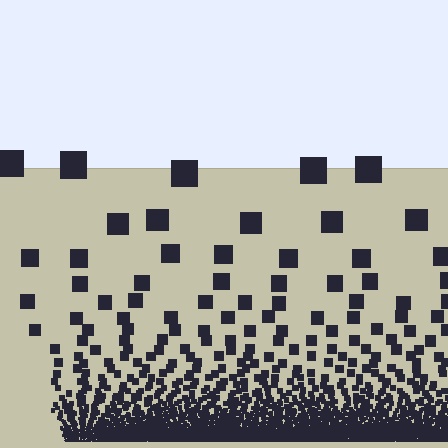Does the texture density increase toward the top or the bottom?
Density increases toward the bottom.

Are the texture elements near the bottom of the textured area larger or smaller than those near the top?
Smaller. The gradient is inverted — elements near the bottom are smaller and denser.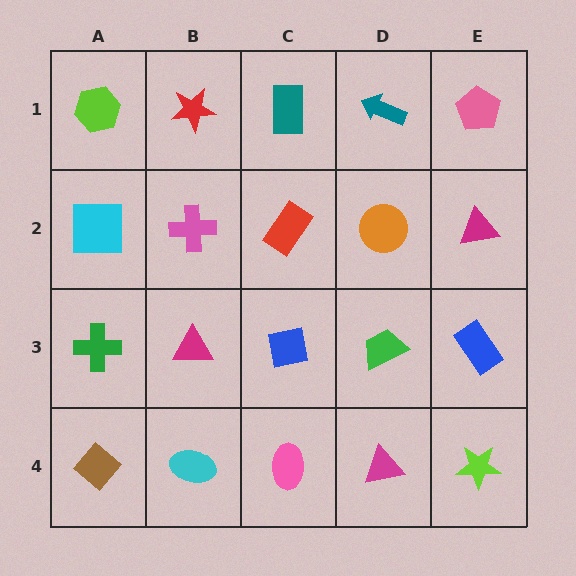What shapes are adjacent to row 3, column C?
A red rectangle (row 2, column C), a pink ellipse (row 4, column C), a magenta triangle (row 3, column B), a green trapezoid (row 3, column D).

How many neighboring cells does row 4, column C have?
3.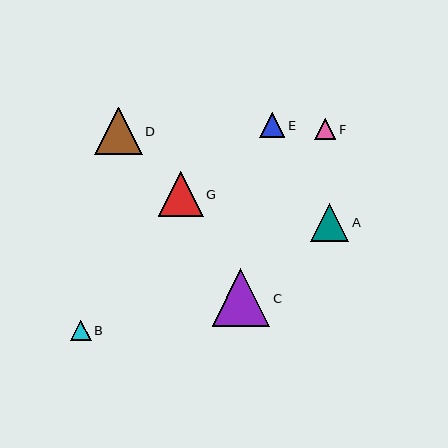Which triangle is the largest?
Triangle C is the largest with a size of approximately 57 pixels.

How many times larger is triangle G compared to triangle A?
Triangle G is approximately 1.2 times the size of triangle A.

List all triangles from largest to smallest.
From largest to smallest: C, D, G, A, E, F, B.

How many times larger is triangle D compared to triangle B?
Triangle D is approximately 2.3 times the size of triangle B.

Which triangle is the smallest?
Triangle B is the smallest with a size of approximately 21 pixels.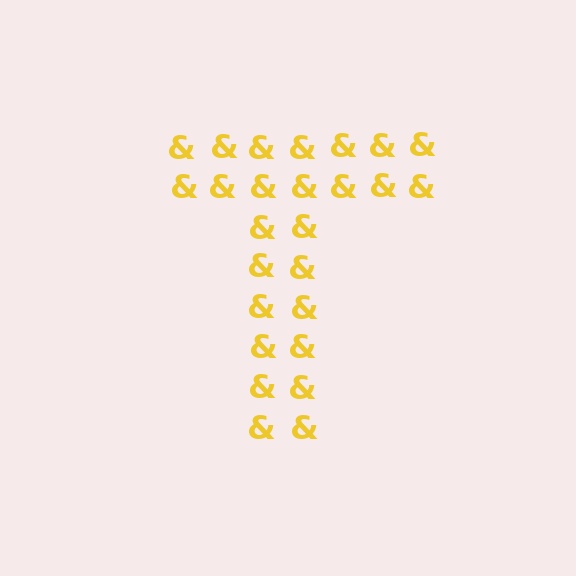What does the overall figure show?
The overall figure shows the letter T.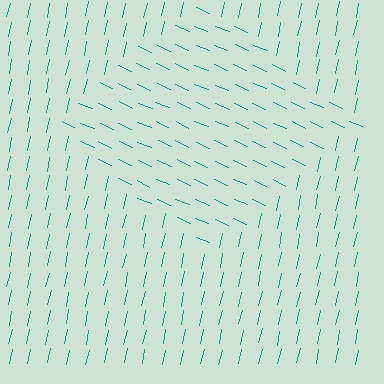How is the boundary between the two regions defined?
The boundary is defined purely by a change in line orientation (approximately 78 degrees difference). All lines are the same color and thickness.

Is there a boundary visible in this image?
Yes, there is a texture boundary formed by a change in line orientation.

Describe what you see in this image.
The image is filled with small teal line segments. A diamond region in the image has lines oriented differently from the surrounding lines, creating a visible texture boundary.